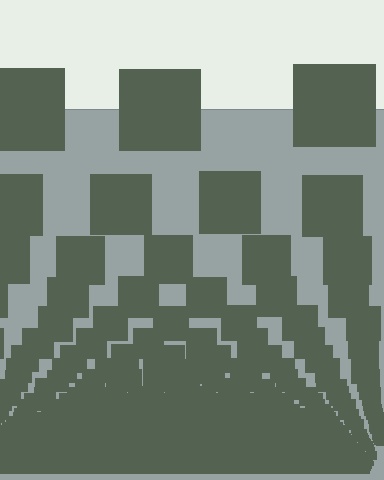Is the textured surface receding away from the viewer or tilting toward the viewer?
The surface appears to tilt toward the viewer. Texture elements get larger and sparser toward the top.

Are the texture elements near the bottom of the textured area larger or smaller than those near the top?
Smaller. The gradient is inverted — elements near the bottom are smaller and denser.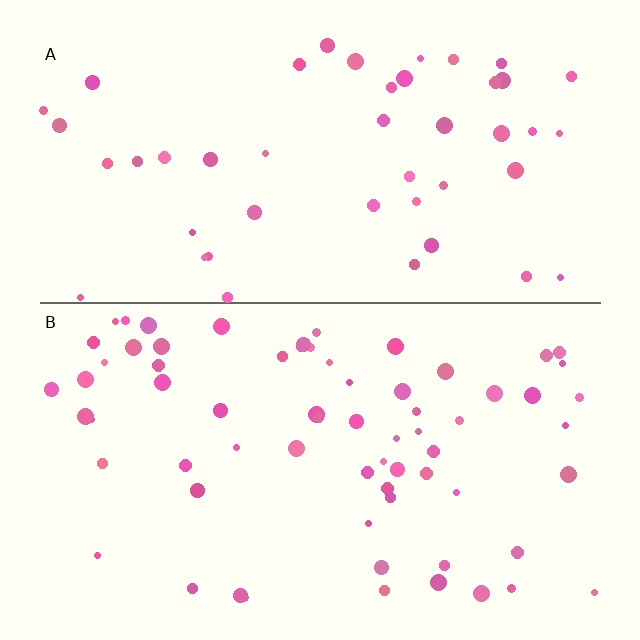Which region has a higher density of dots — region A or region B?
B (the bottom).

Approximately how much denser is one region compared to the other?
Approximately 1.5× — region B over region A.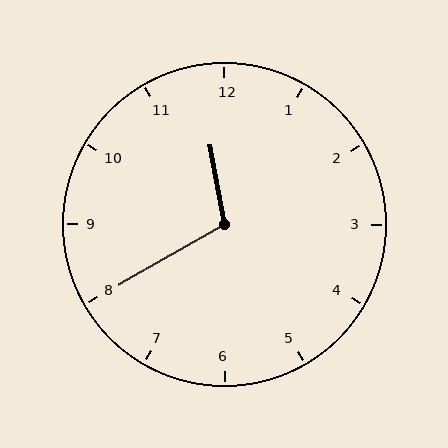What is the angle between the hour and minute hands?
Approximately 110 degrees.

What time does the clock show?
11:40.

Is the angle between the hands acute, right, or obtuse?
It is obtuse.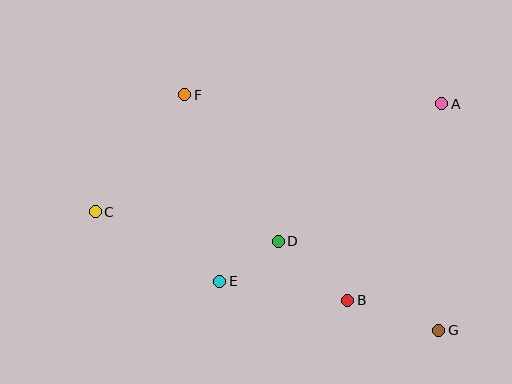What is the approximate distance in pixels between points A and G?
The distance between A and G is approximately 226 pixels.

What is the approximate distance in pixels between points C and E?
The distance between C and E is approximately 143 pixels.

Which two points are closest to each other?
Points D and E are closest to each other.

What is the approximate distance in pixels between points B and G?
The distance between B and G is approximately 96 pixels.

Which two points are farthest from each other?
Points C and G are farthest from each other.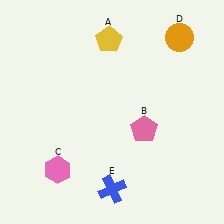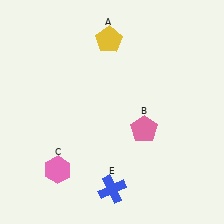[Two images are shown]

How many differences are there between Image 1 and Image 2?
There is 1 difference between the two images.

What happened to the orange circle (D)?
The orange circle (D) was removed in Image 2. It was in the top-right area of Image 1.